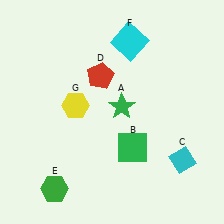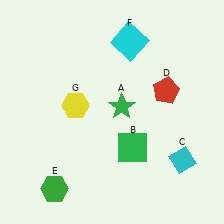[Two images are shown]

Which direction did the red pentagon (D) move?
The red pentagon (D) moved right.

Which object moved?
The red pentagon (D) moved right.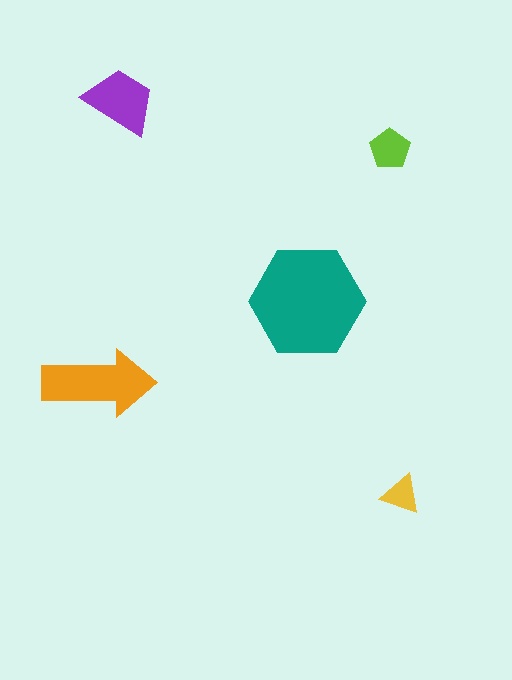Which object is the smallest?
The yellow triangle.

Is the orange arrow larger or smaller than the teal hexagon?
Smaller.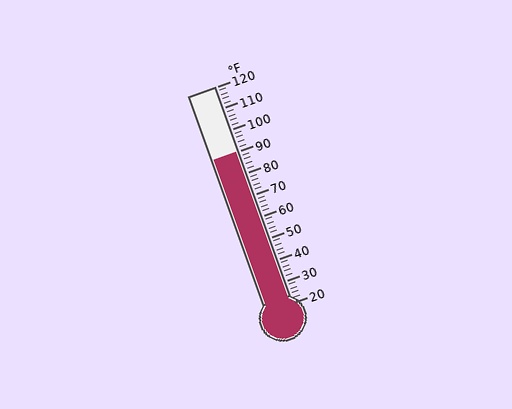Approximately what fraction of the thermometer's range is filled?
The thermometer is filled to approximately 70% of its range.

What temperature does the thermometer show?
The thermometer shows approximately 90°F.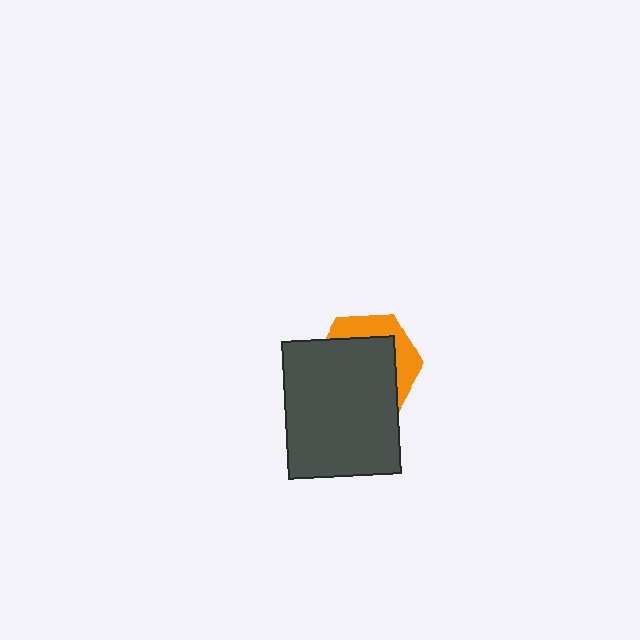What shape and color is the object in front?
The object in front is a dark gray rectangle.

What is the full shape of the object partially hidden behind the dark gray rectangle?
The partially hidden object is an orange hexagon.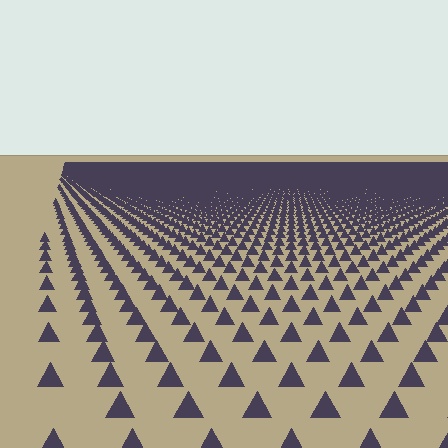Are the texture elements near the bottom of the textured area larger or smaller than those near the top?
Larger. Near the bottom, elements are closer to the viewer and appear at a bigger on-screen size.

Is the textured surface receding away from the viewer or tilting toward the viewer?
The surface is receding away from the viewer. Texture elements get smaller and denser toward the top.